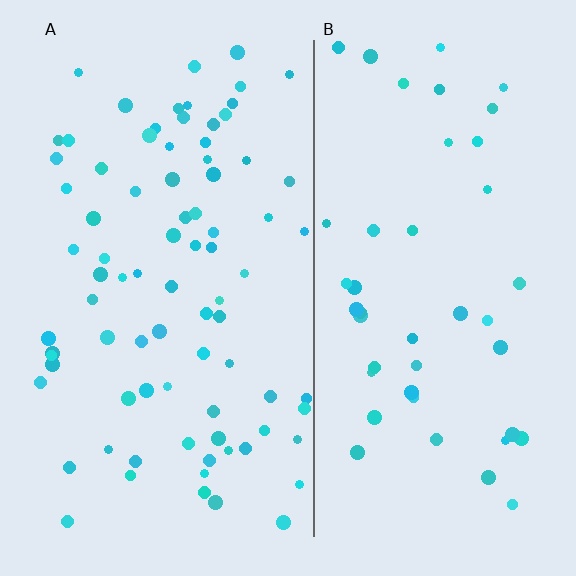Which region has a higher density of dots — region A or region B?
A (the left).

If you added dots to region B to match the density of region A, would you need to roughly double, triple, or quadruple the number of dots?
Approximately double.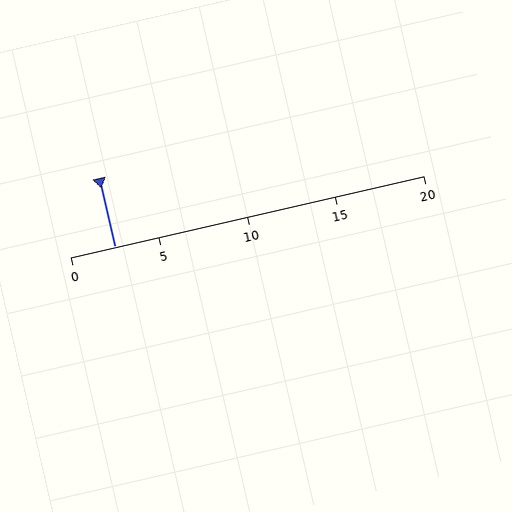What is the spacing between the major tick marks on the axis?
The major ticks are spaced 5 apart.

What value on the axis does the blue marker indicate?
The marker indicates approximately 2.5.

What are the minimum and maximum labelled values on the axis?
The axis runs from 0 to 20.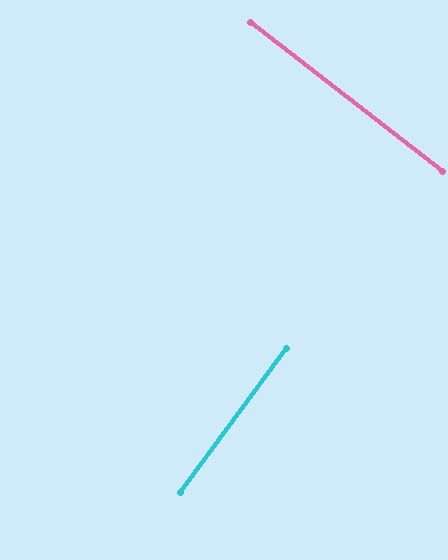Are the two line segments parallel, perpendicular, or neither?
Perpendicular — they meet at approximately 89°.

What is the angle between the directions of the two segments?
Approximately 89 degrees.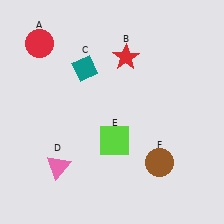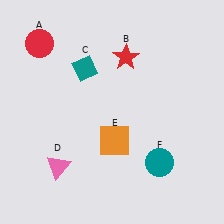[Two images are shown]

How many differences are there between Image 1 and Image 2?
There are 2 differences between the two images.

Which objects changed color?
E changed from lime to orange. F changed from brown to teal.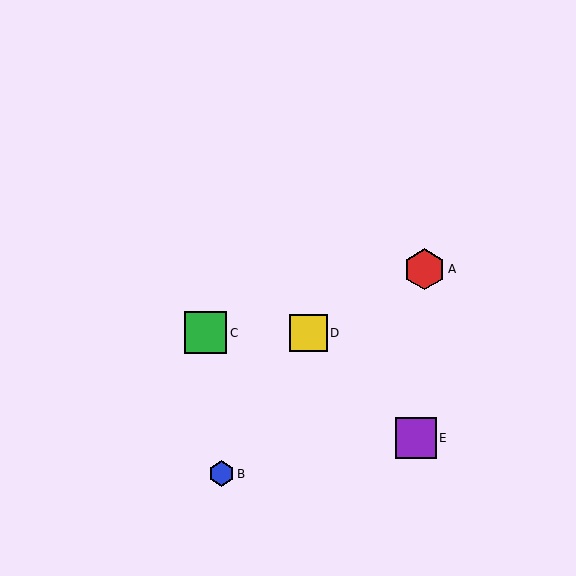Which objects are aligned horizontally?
Objects C, D are aligned horizontally.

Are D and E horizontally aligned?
No, D is at y≈333 and E is at y≈438.